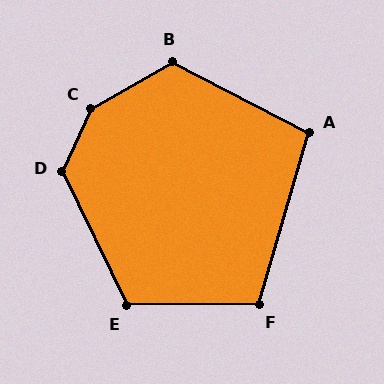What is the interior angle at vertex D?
Approximately 130 degrees (obtuse).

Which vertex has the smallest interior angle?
A, at approximately 101 degrees.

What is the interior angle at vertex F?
Approximately 107 degrees (obtuse).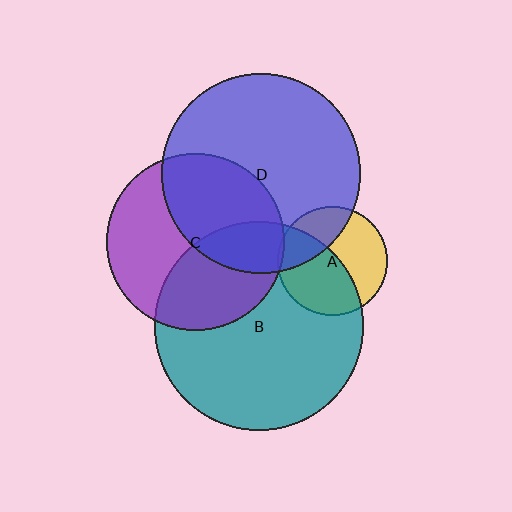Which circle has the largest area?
Circle B (teal).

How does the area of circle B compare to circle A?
Approximately 3.6 times.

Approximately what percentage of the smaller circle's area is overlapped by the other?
Approximately 40%.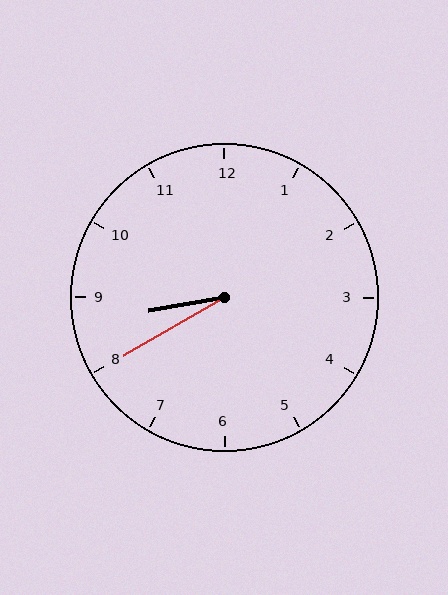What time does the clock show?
8:40.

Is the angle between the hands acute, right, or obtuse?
It is acute.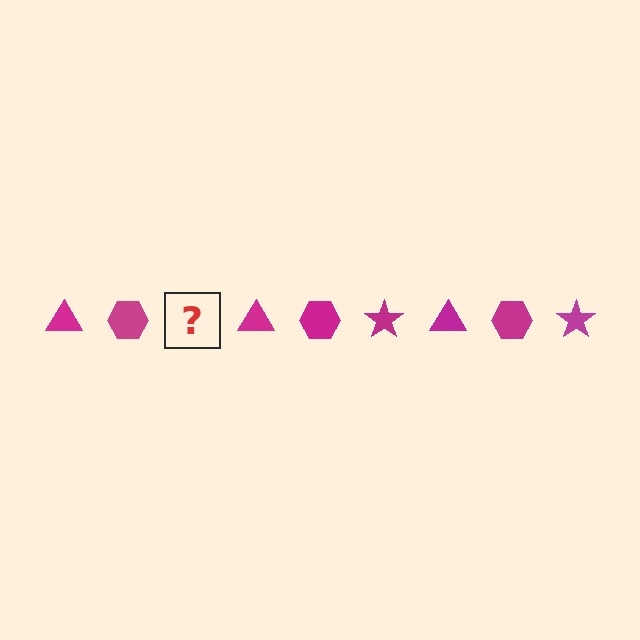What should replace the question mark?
The question mark should be replaced with a magenta star.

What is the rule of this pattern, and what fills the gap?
The rule is that the pattern cycles through triangle, hexagon, star shapes in magenta. The gap should be filled with a magenta star.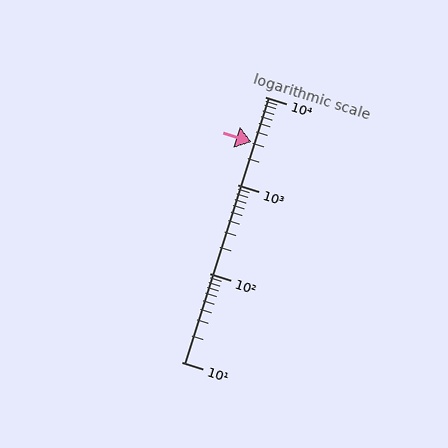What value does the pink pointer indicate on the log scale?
The pointer indicates approximately 3100.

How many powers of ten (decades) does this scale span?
The scale spans 3 decades, from 10 to 10000.